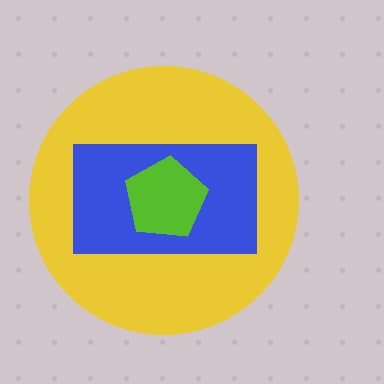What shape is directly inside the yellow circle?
The blue rectangle.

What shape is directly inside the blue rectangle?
The lime pentagon.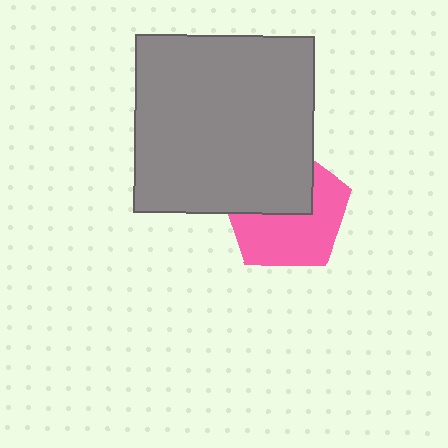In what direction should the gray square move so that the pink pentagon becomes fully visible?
The gray square should move up. That is the shortest direction to clear the overlap and leave the pink pentagon fully visible.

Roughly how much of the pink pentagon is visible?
About half of it is visible (roughly 57%).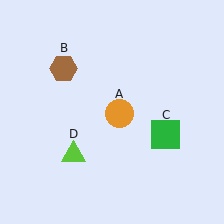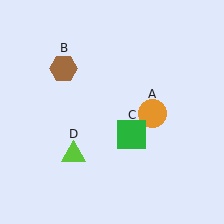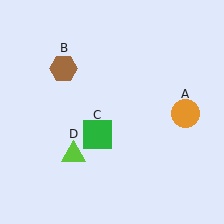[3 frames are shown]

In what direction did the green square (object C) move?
The green square (object C) moved left.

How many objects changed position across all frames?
2 objects changed position: orange circle (object A), green square (object C).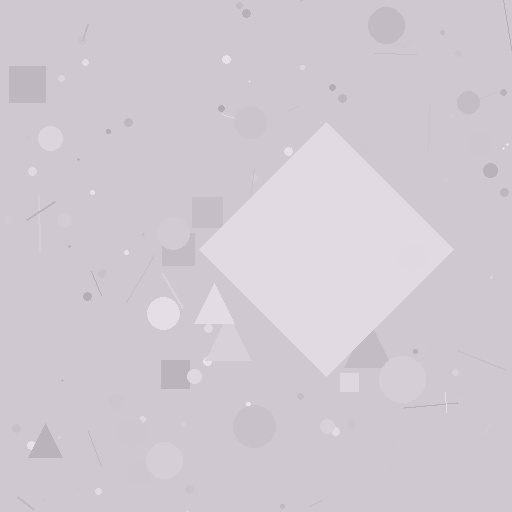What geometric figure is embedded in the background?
A diamond is embedded in the background.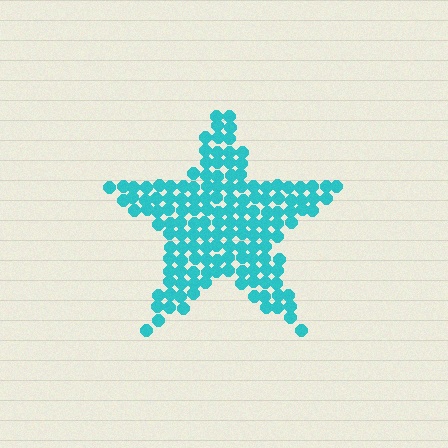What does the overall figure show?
The overall figure shows a star.